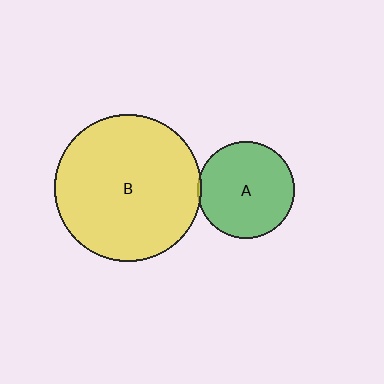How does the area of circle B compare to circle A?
Approximately 2.3 times.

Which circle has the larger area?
Circle B (yellow).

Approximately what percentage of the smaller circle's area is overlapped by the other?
Approximately 5%.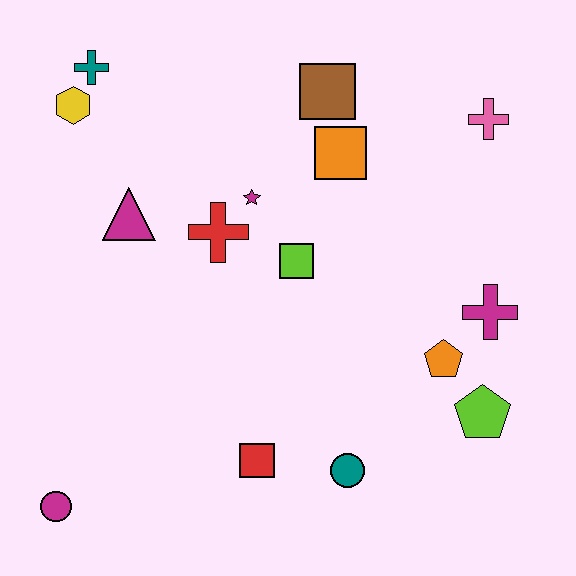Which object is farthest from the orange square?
The magenta circle is farthest from the orange square.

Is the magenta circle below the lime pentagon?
Yes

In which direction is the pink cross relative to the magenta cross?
The pink cross is above the magenta cross.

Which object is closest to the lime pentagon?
The orange pentagon is closest to the lime pentagon.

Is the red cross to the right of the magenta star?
No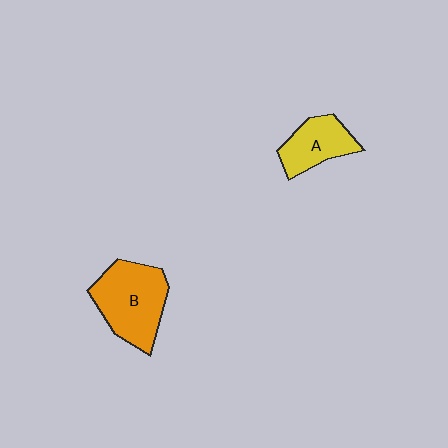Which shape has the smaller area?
Shape A (yellow).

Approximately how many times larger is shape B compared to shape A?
Approximately 1.6 times.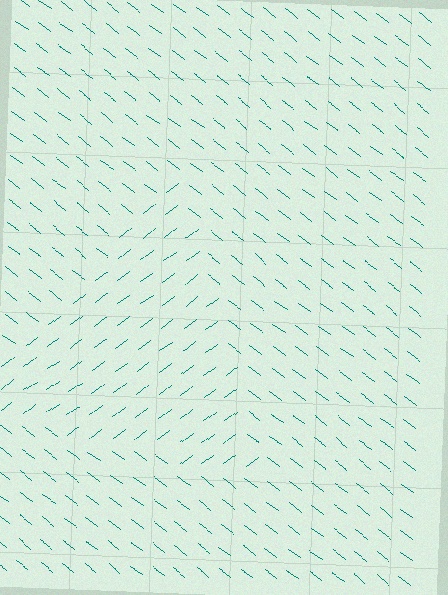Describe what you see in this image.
The image is filled with small teal line segments. A triangle region in the image has lines oriented differently from the surrounding lines, creating a visible texture boundary.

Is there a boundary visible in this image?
Yes, there is a texture boundary formed by a change in line orientation.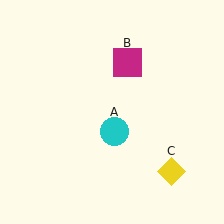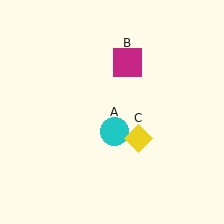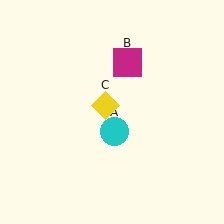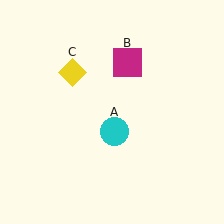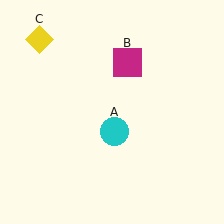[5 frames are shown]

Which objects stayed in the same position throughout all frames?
Cyan circle (object A) and magenta square (object B) remained stationary.